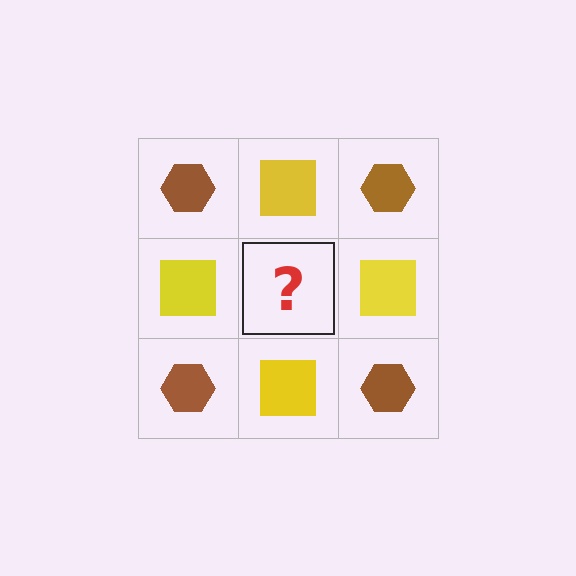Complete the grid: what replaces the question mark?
The question mark should be replaced with a brown hexagon.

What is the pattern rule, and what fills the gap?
The rule is that it alternates brown hexagon and yellow square in a checkerboard pattern. The gap should be filled with a brown hexagon.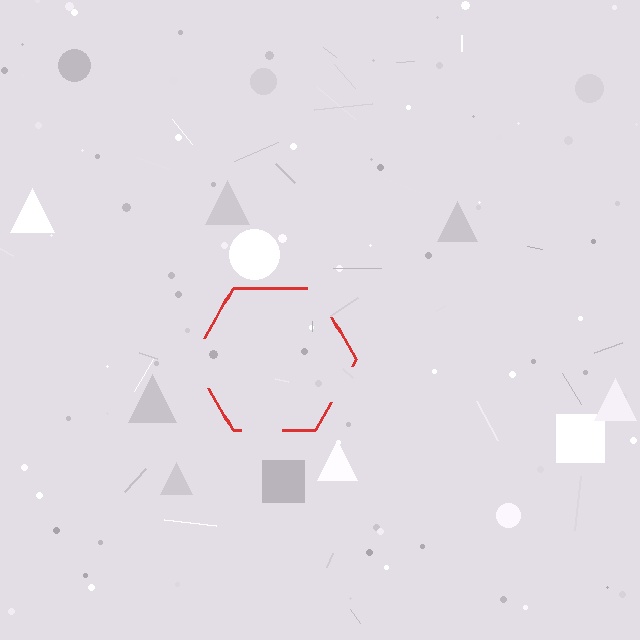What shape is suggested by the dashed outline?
The dashed outline suggests a hexagon.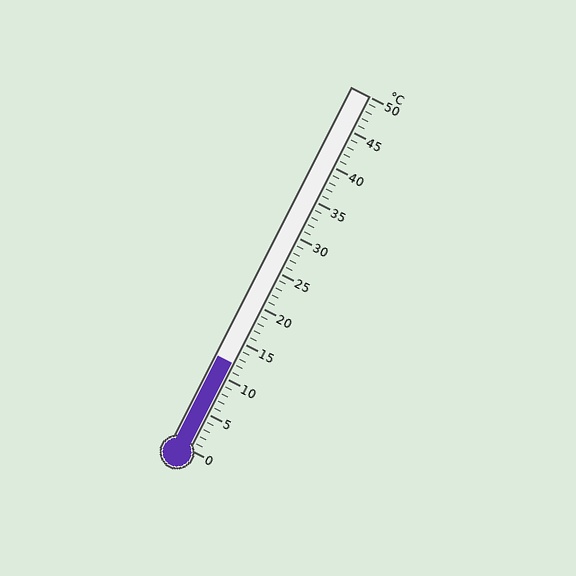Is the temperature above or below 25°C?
The temperature is below 25°C.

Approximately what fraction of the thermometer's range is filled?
The thermometer is filled to approximately 25% of its range.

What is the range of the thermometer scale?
The thermometer scale ranges from 0°C to 50°C.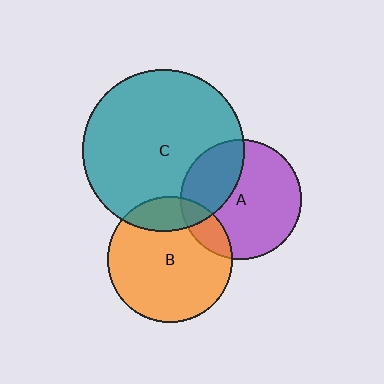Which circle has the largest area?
Circle C (teal).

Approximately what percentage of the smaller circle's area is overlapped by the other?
Approximately 20%.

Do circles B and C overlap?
Yes.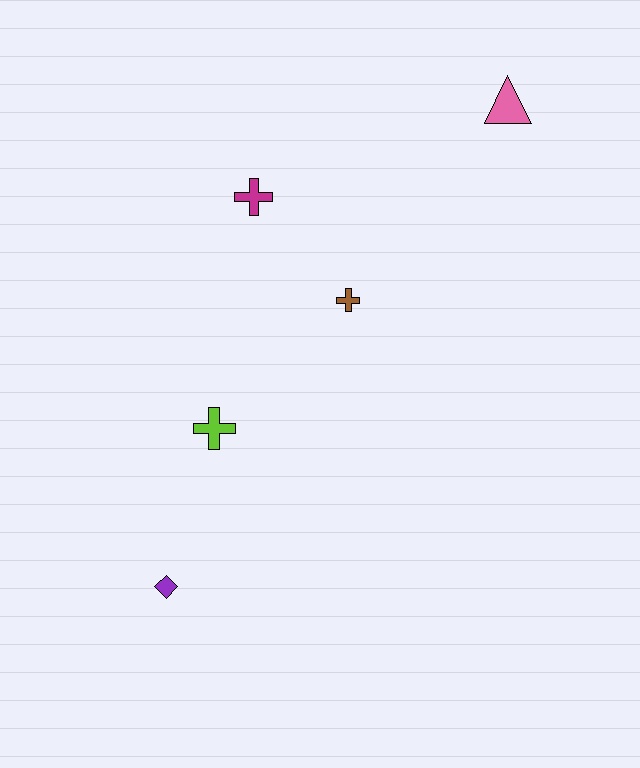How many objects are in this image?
There are 5 objects.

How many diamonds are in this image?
There is 1 diamond.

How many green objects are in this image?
There are no green objects.